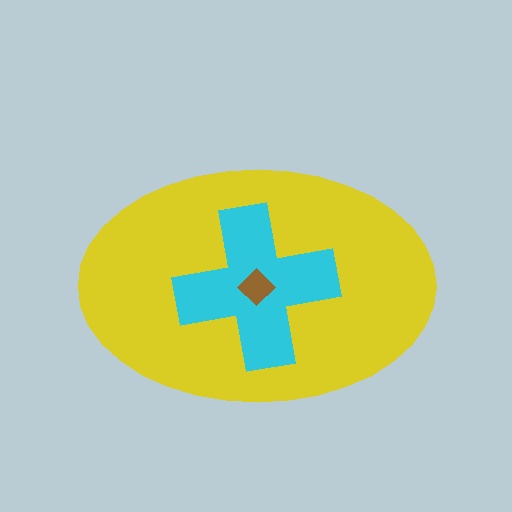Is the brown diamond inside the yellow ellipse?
Yes.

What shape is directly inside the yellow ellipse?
The cyan cross.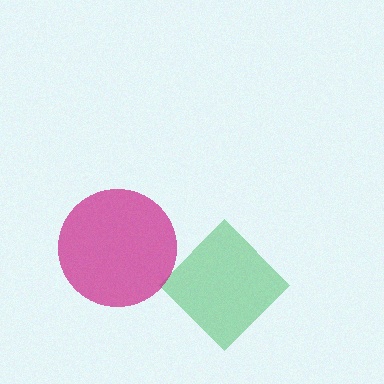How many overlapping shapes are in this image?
There are 2 overlapping shapes in the image.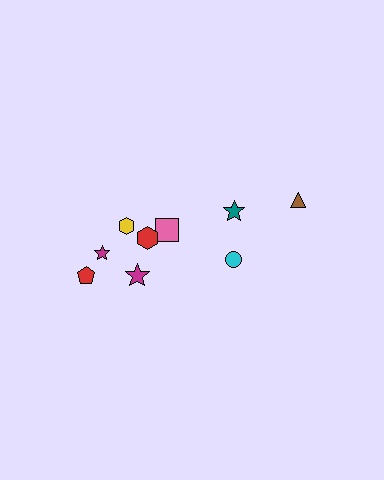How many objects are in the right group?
There are 3 objects.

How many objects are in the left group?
There are 6 objects.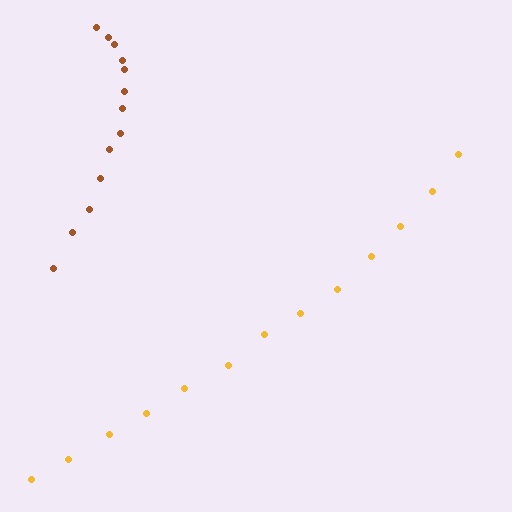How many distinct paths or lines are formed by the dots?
There are 2 distinct paths.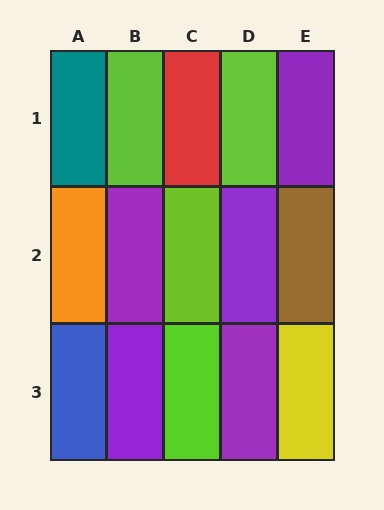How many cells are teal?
1 cell is teal.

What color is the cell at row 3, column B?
Purple.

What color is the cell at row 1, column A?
Teal.